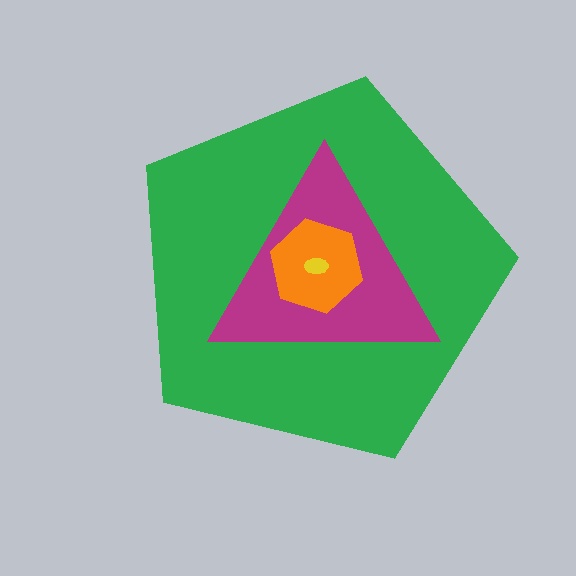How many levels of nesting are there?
4.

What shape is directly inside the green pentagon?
The magenta triangle.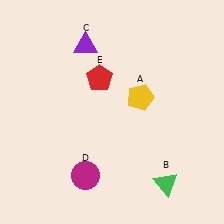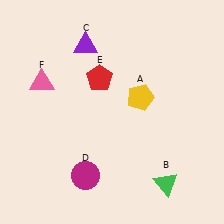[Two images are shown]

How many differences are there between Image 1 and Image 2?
There is 1 difference between the two images.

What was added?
A pink triangle (F) was added in Image 2.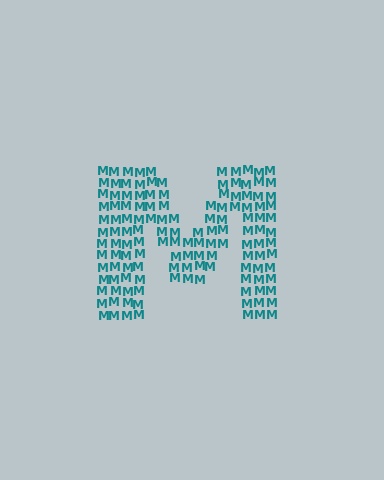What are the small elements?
The small elements are letter M's.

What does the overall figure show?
The overall figure shows the letter M.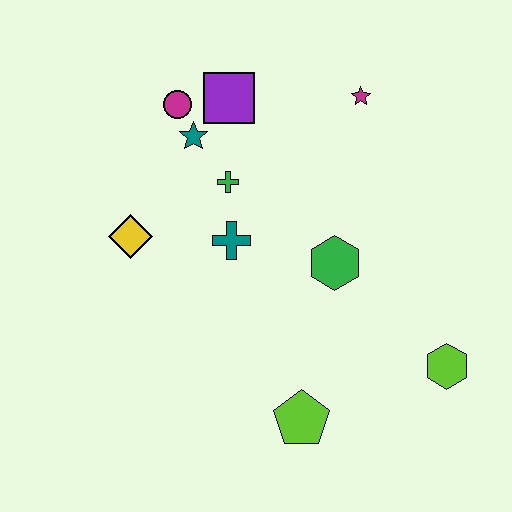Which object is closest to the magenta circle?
The teal star is closest to the magenta circle.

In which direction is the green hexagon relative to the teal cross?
The green hexagon is to the right of the teal cross.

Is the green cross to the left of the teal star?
No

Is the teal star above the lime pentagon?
Yes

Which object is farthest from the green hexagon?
The magenta circle is farthest from the green hexagon.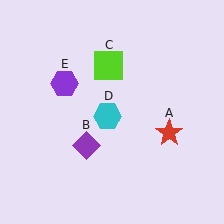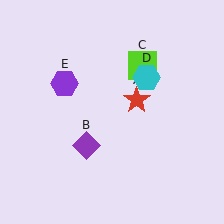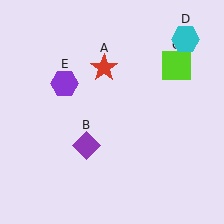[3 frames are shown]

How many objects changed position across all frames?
3 objects changed position: red star (object A), lime square (object C), cyan hexagon (object D).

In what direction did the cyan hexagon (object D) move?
The cyan hexagon (object D) moved up and to the right.